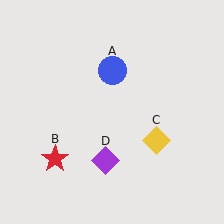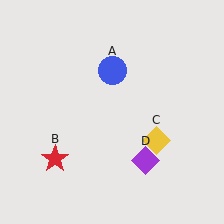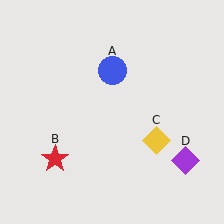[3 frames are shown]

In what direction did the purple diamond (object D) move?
The purple diamond (object D) moved right.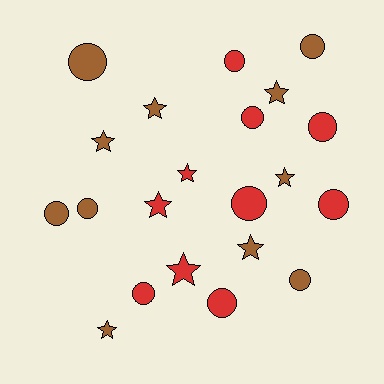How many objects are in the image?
There are 21 objects.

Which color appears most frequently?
Brown, with 11 objects.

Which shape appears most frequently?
Circle, with 12 objects.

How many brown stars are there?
There are 6 brown stars.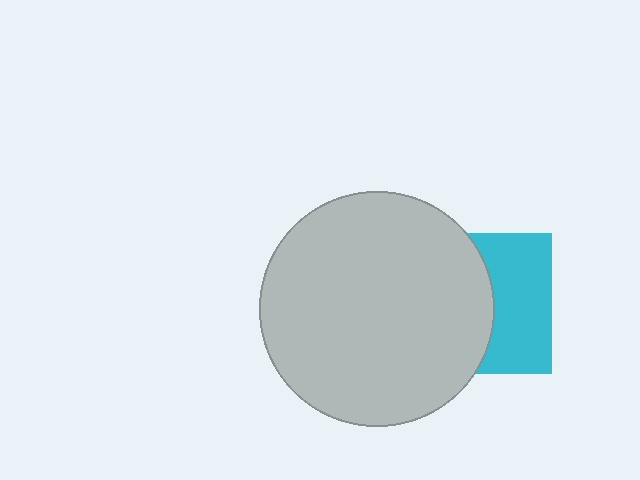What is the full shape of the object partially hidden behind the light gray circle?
The partially hidden object is a cyan square.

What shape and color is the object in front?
The object in front is a light gray circle.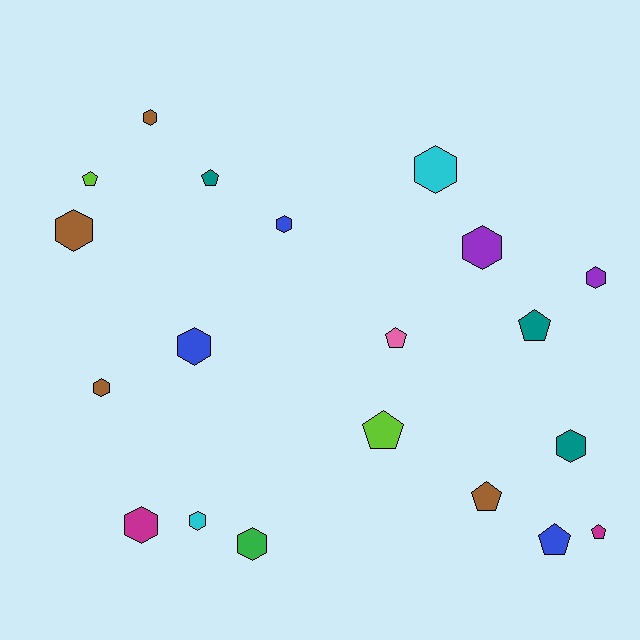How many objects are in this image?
There are 20 objects.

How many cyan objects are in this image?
There are 2 cyan objects.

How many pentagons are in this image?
There are 8 pentagons.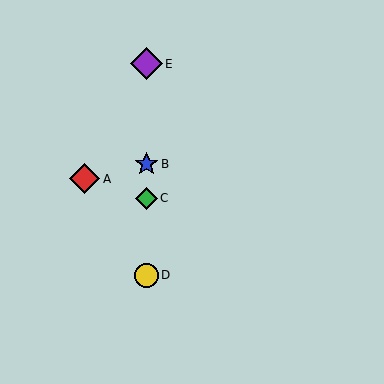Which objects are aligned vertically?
Objects B, C, D, E are aligned vertically.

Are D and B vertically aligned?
Yes, both are at x≈146.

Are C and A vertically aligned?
No, C is at x≈146 and A is at x≈85.